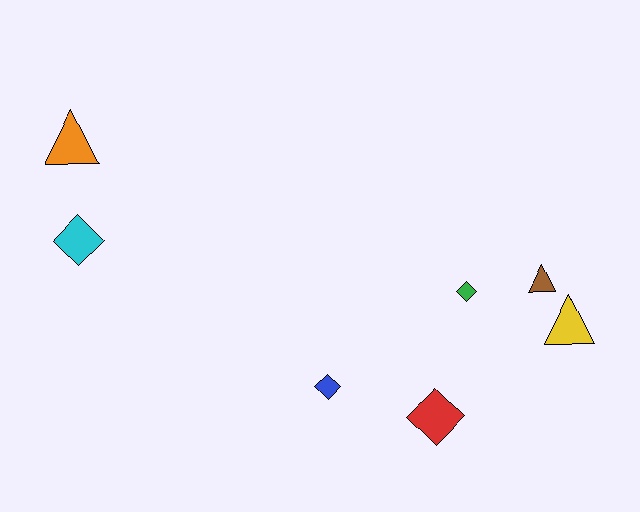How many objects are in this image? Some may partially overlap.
There are 7 objects.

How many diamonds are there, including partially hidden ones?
There are 4 diamonds.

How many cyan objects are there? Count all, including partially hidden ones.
There is 1 cyan object.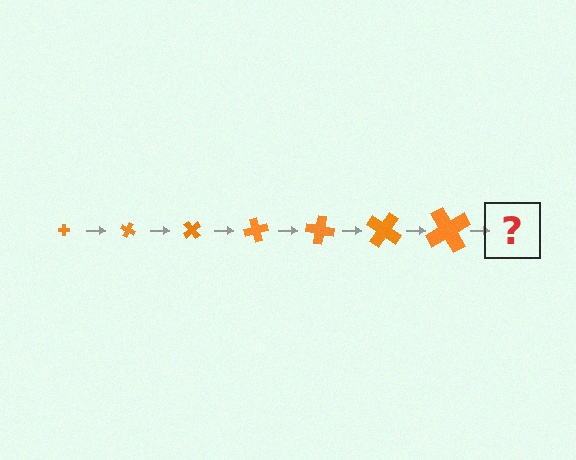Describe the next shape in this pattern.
It should be a cross, larger than the previous one and rotated 175 degrees from the start.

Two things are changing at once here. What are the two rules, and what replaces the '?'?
The two rules are that the cross grows larger each step and it rotates 25 degrees each step. The '?' should be a cross, larger than the previous one and rotated 175 degrees from the start.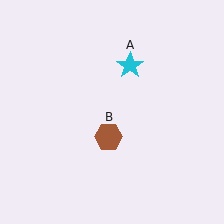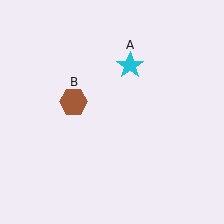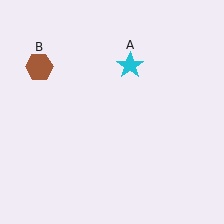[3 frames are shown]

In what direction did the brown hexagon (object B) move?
The brown hexagon (object B) moved up and to the left.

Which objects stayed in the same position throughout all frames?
Cyan star (object A) remained stationary.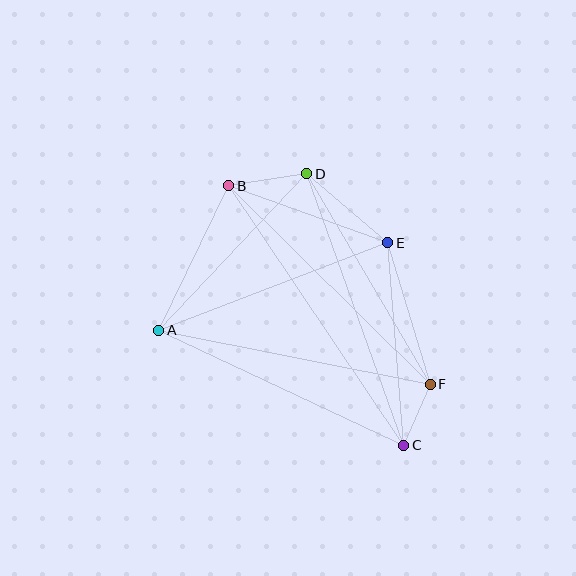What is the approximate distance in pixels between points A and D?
The distance between A and D is approximately 216 pixels.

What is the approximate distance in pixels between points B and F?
The distance between B and F is approximately 283 pixels.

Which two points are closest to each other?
Points C and F are closest to each other.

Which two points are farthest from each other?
Points B and C are farthest from each other.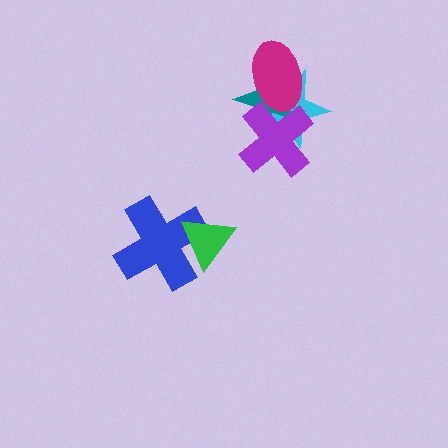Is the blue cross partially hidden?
Yes, it is partially covered by another shape.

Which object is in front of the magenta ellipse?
The purple cross is in front of the magenta ellipse.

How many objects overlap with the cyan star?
3 objects overlap with the cyan star.